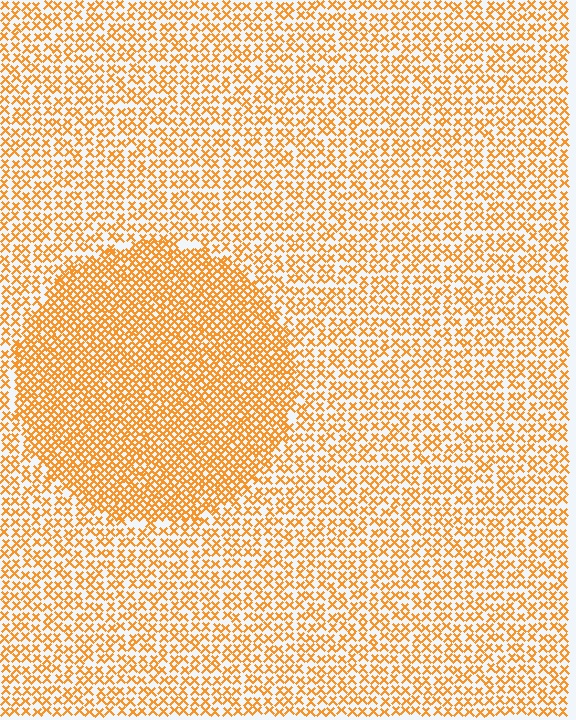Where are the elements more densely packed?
The elements are more densely packed inside the circle boundary.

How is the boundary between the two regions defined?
The boundary is defined by a change in element density (approximately 1.8x ratio). All elements are the same color, size, and shape.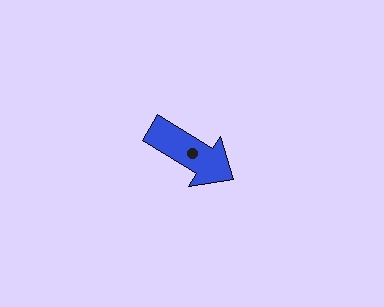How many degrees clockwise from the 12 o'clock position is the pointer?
Approximately 122 degrees.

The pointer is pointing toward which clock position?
Roughly 4 o'clock.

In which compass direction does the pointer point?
Southeast.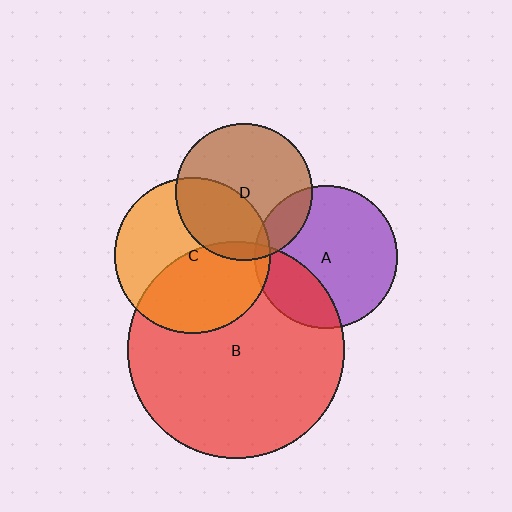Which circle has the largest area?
Circle B (red).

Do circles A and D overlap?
Yes.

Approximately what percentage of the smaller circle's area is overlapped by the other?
Approximately 15%.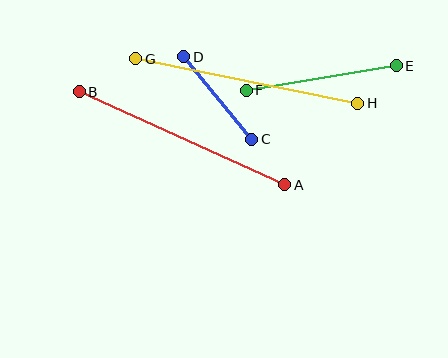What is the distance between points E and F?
The distance is approximately 152 pixels.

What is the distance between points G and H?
The distance is approximately 227 pixels.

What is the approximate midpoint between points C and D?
The midpoint is at approximately (218, 98) pixels.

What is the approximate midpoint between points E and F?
The midpoint is at approximately (321, 78) pixels.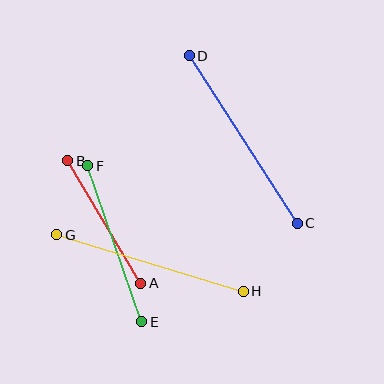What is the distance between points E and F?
The distance is approximately 165 pixels.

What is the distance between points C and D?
The distance is approximately 199 pixels.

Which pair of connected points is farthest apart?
Points C and D are farthest apart.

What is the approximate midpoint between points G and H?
The midpoint is at approximately (150, 263) pixels.